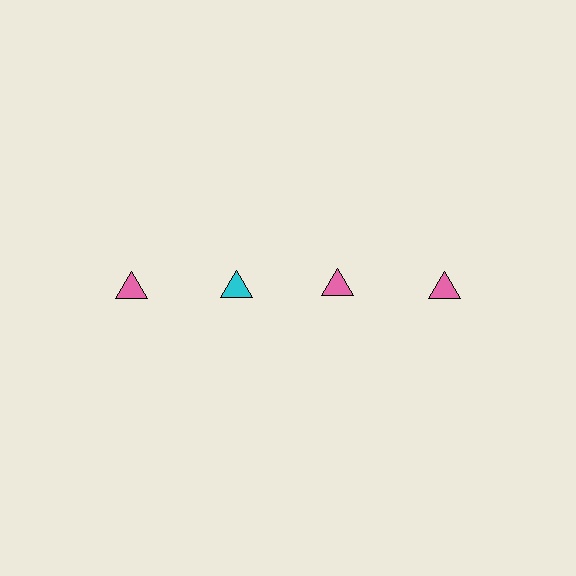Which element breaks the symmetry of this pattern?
The cyan triangle in the top row, second from left column breaks the symmetry. All other shapes are pink triangles.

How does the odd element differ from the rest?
It has a different color: cyan instead of pink.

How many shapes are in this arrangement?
There are 4 shapes arranged in a grid pattern.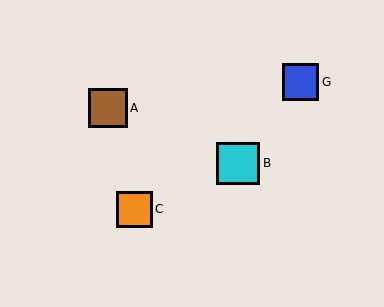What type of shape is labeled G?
Shape G is a blue square.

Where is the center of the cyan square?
The center of the cyan square is at (238, 163).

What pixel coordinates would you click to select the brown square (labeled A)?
Click at (108, 108) to select the brown square A.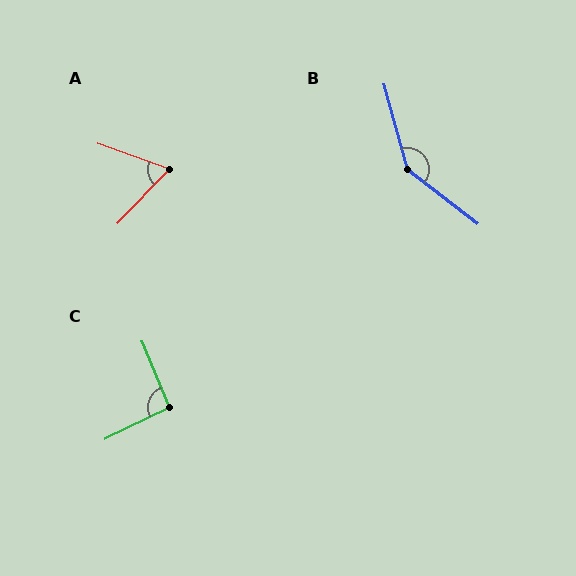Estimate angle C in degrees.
Approximately 93 degrees.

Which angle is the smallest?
A, at approximately 65 degrees.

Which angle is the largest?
B, at approximately 143 degrees.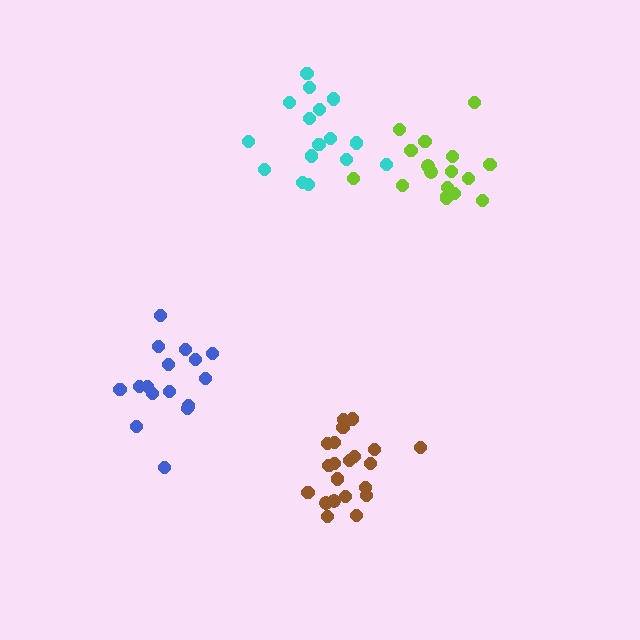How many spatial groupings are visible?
There are 4 spatial groupings.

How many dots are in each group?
Group 1: 16 dots, Group 2: 17 dots, Group 3: 16 dots, Group 4: 21 dots (70 total).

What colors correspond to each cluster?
The clusters are colored: blue, lime, cyan, brown.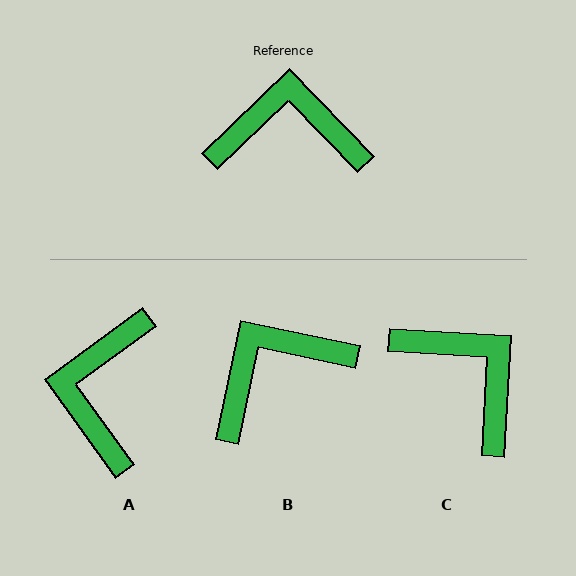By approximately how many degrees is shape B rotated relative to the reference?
Approximately 34 degrees counter-clockwise.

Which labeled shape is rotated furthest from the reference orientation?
A, about 82 degrees away.